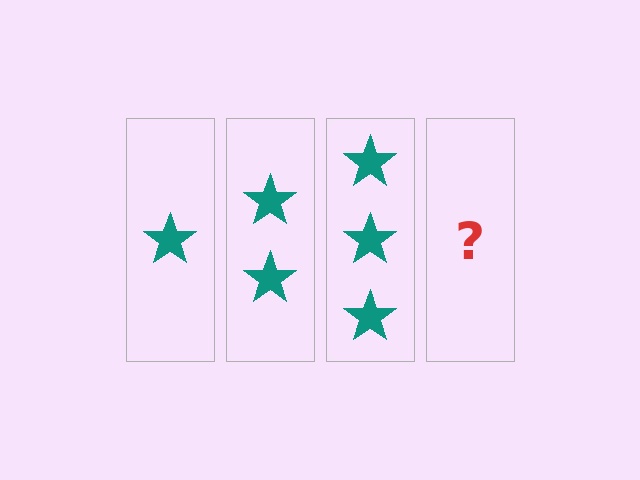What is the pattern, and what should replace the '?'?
The pattern is that each step adds one more star. The '?' should be 4 stars.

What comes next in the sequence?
The next element should be 4 stars.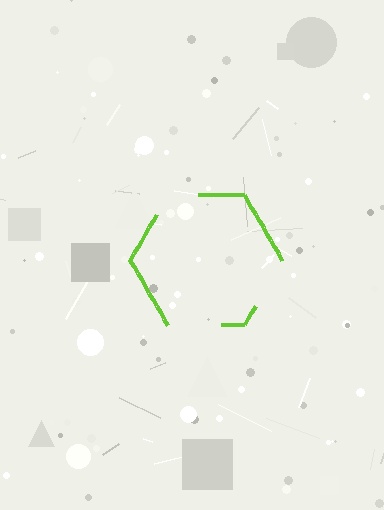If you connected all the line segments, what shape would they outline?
They would outline a hexagon.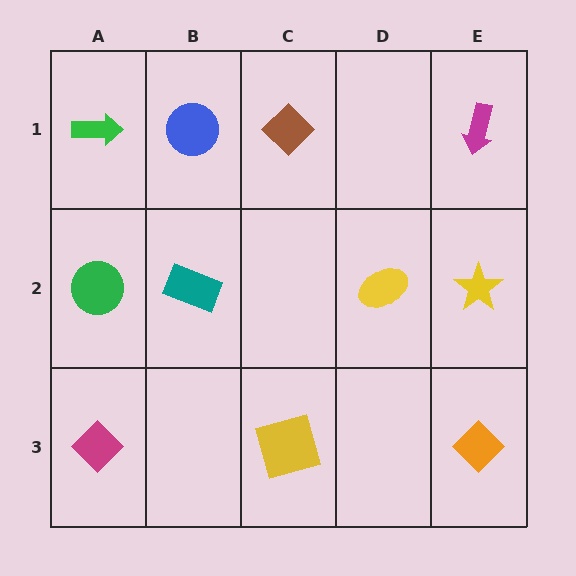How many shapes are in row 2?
4 shapes.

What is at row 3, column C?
A yellow square.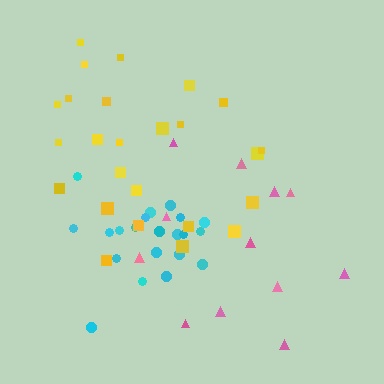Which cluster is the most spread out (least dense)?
Pink.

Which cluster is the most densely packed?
Cyan.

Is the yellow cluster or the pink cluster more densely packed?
Yellow.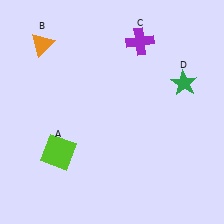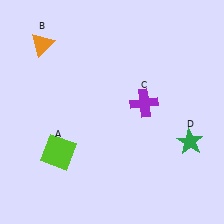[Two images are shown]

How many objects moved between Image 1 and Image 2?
2 objects moved between the two images.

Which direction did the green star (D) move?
The green star (D) moved down.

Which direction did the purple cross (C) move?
The purple cross (C) moved down.